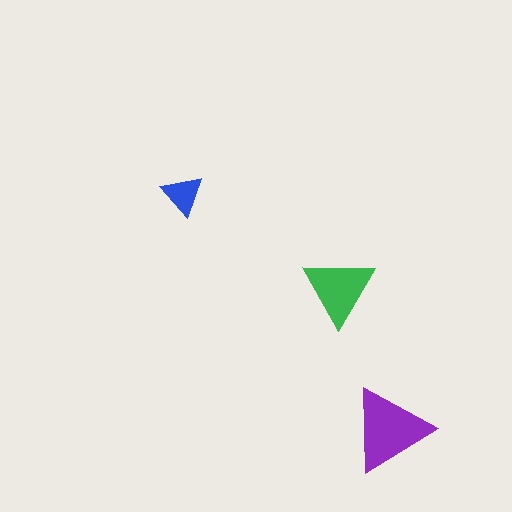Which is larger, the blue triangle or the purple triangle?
The purple one.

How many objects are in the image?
There are 3 objects in the image.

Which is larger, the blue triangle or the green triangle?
The green one.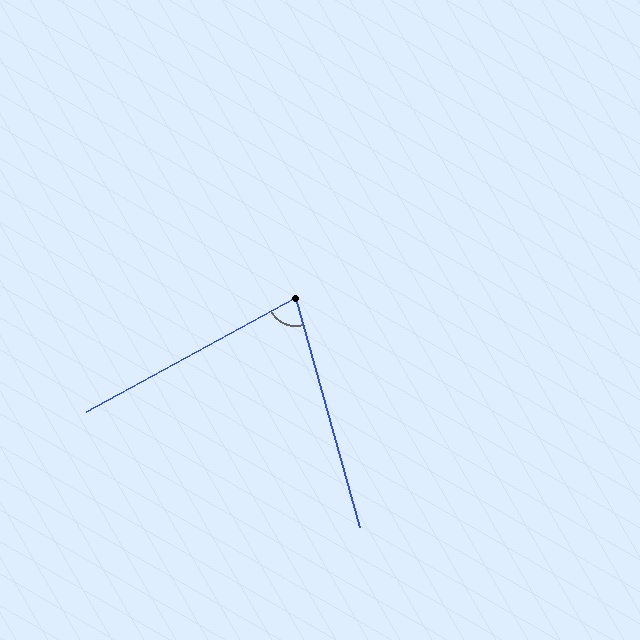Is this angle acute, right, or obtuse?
It is acute.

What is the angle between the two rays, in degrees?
Approximately 77 degrees.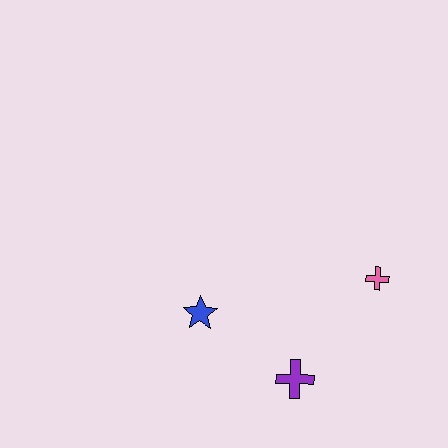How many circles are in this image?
There are no circles.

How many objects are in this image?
There are 3 objects.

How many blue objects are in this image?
There is 1 blue object.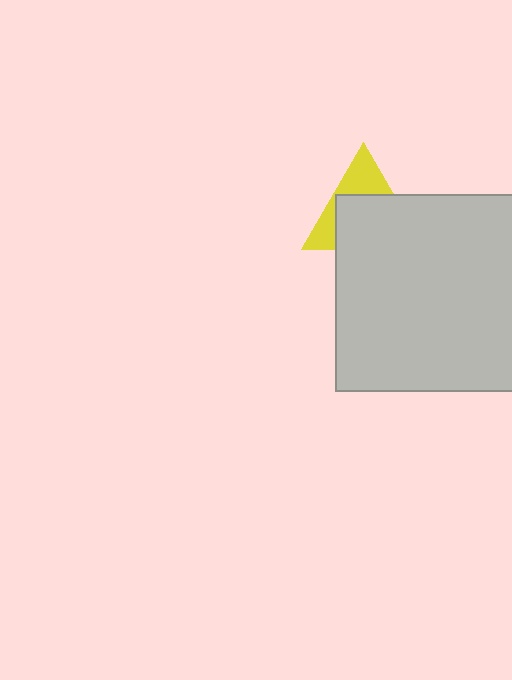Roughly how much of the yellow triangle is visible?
A small part of it is visible (roughly 38%).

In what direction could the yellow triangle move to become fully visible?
The yellow triangle could move up. That would shift it out from behind the light gray square entirely.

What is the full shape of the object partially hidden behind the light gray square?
The partially hidden object is a yellow triangle.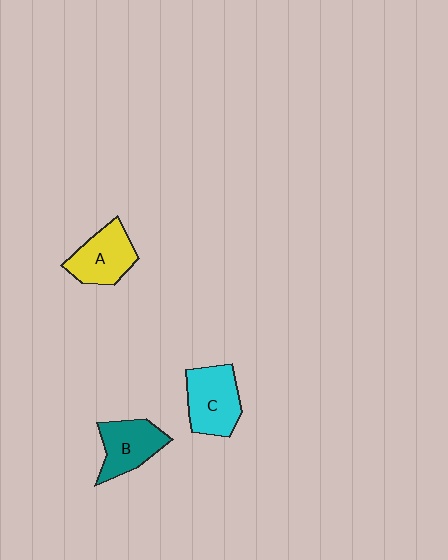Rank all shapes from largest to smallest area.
From largest to smallest: C (cyan), A (yellow), B (teal).